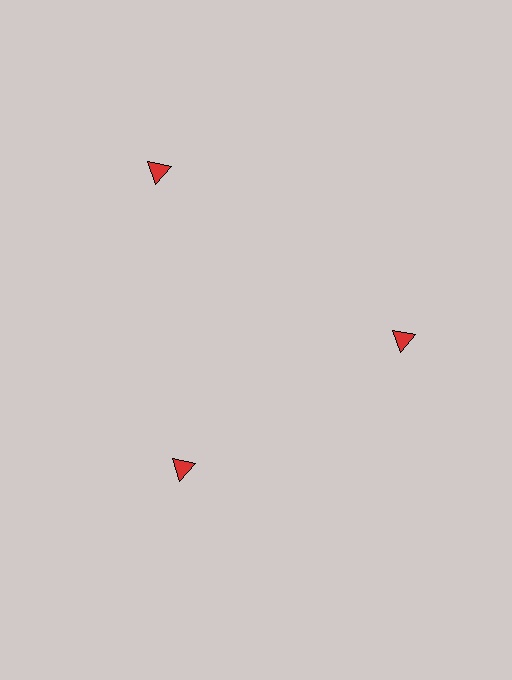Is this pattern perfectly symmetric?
No. The 3 red triangles are arranged in a ring, but one element near the 11 o'clock position is pushed outward from the center, breaking the 3-fold rotational symmetry.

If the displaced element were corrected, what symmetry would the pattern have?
It would have 3-fold rotational symmetry — the pattern would map onto itself every 120 degrees.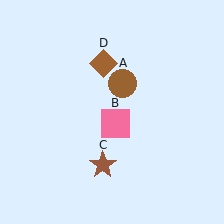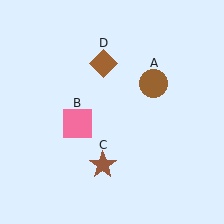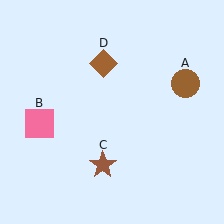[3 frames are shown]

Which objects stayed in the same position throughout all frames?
Brown star (object C) and brown diamond (object D) remained stationary.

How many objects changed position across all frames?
2 objects changed position: brown circle (object A), pink square (object B).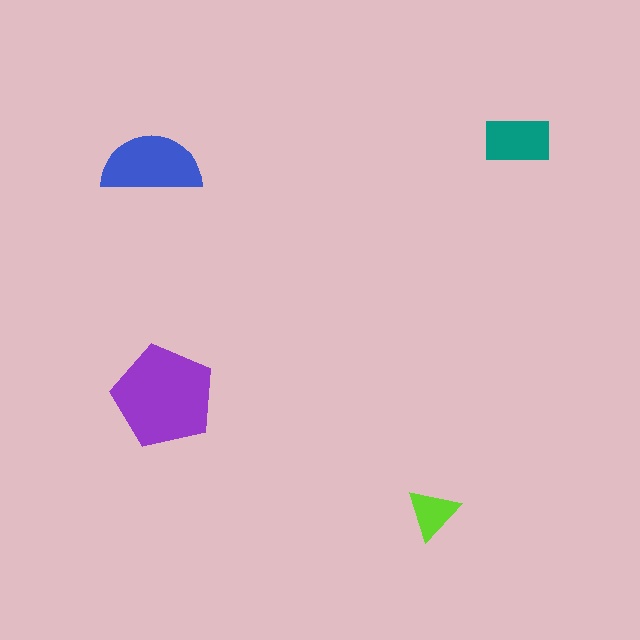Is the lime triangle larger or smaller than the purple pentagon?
Smaller.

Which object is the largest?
The purple pentagon.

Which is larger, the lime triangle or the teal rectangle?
The teal rectangle.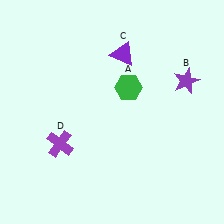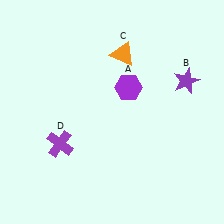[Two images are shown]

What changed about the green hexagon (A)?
In Image 1, A is green. In Image 2, it changed to purple.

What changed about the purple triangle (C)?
In Image 1, C is purple. In Image 2, it changed to orange.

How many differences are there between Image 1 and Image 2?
There are 2 differences between the two images.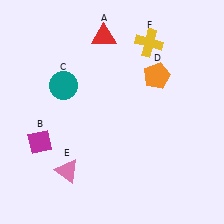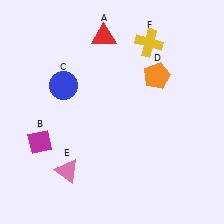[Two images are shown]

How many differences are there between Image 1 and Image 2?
There is 1 difference between the two images.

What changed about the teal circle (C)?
In Image 1, C is teal. In Image 2, it changed to blue.